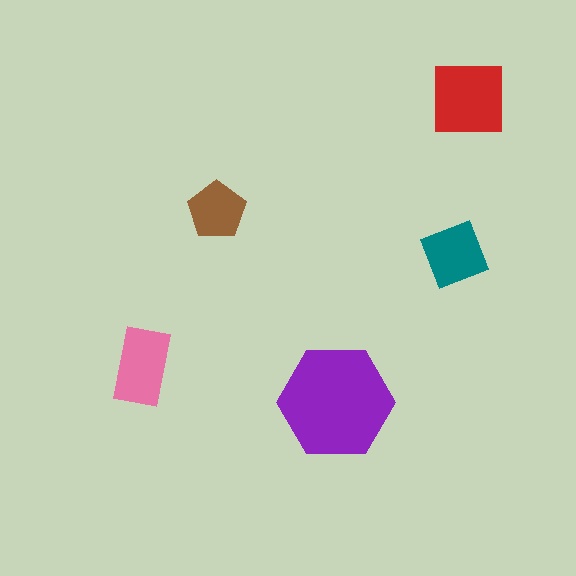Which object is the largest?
The purple hexagon.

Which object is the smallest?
The brown pentagon.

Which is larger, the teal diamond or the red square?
The red square.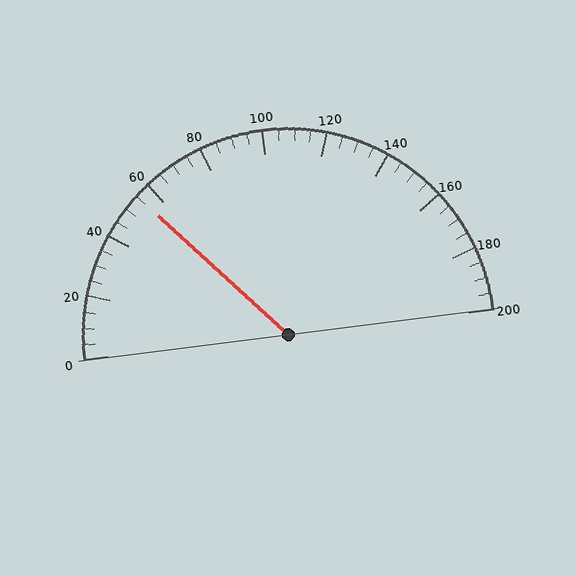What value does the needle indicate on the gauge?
The needle indicates approximately 55.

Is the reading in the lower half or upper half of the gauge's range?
The reading is in the lower half of the range (0 to 200).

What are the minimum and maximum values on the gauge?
The gauge ranges from 0 to 200.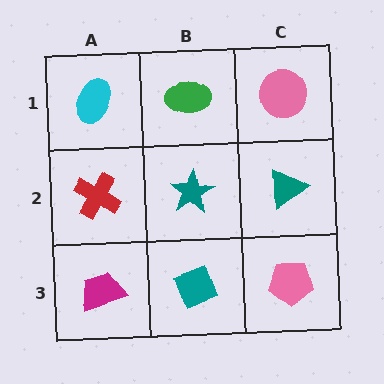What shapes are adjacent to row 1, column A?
A red cross (row 2, column A), a green ellipse (row 1, column B).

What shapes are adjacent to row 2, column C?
A pink circle (row 1, column C), a pink pentagon (row 3, column C), a teal star (row 2, column B).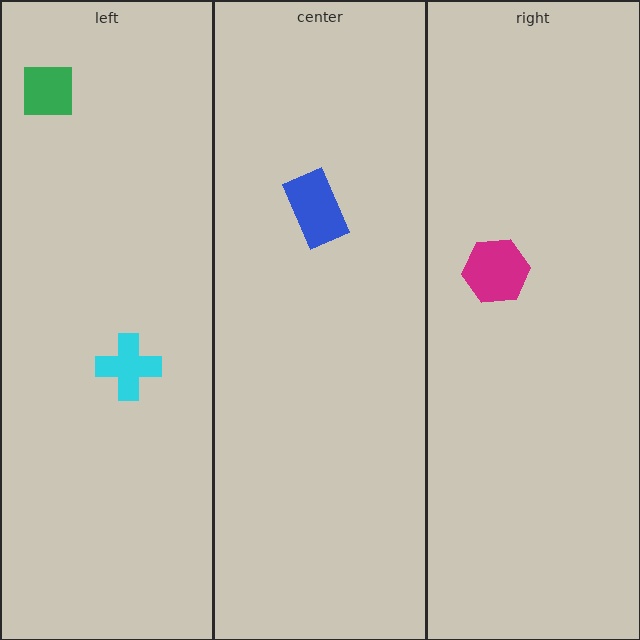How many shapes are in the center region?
1.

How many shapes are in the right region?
1.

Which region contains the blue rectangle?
The center region.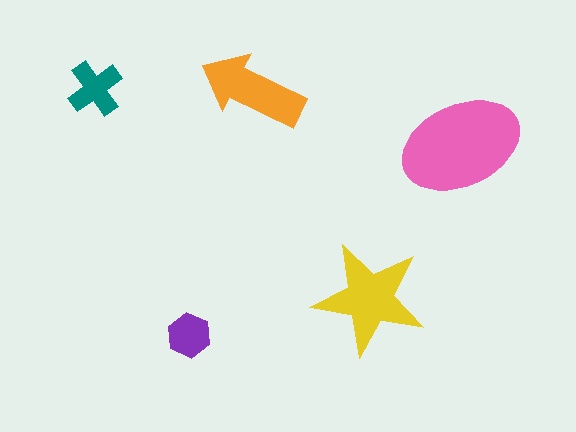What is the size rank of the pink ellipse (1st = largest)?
1st.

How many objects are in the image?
There are 5 objects in the image.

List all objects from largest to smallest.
The pink ellipse, the yellow star, the orange arrow, the teal cross, the purple hexagon.